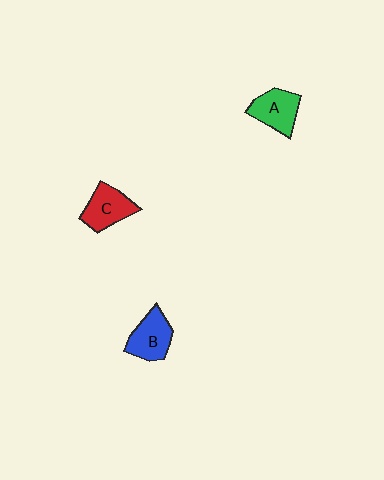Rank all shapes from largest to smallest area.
From largest to smallest: B (blue), C (red), A (green).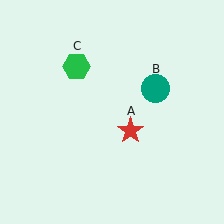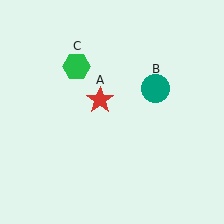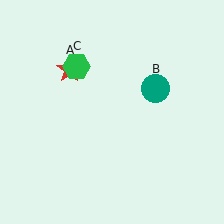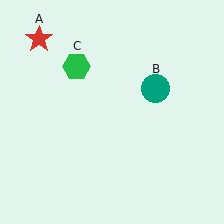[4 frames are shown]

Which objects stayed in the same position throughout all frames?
Teal circle (object B) and green hexagon (object C) remained stationary.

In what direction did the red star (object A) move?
The red star (object A) moved up and to the left.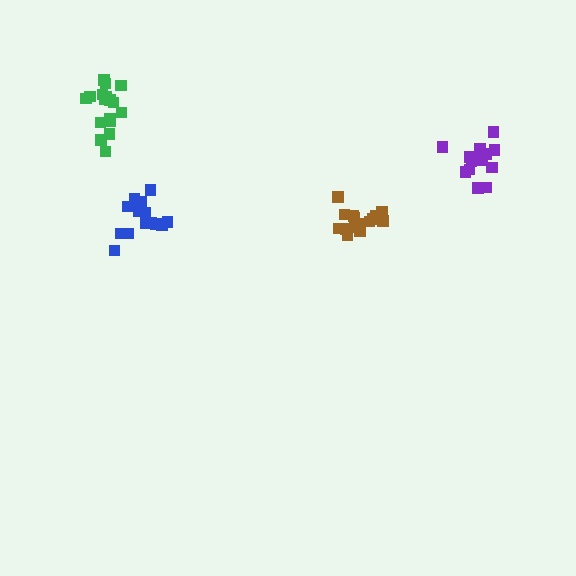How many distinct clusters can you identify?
There are 4 distinct clusters.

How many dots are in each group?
Group 1: 15 dots, Group 2: 17 dots, Group 3: 14 dots, Group 4: 14 dots (60 total).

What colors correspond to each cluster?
The clusters are colored: brown, green, purple, blue.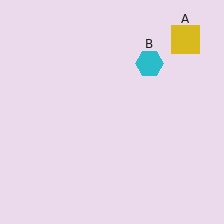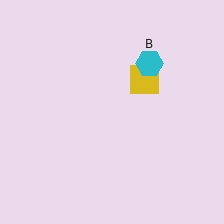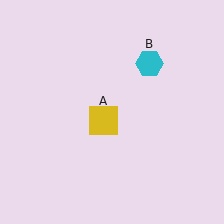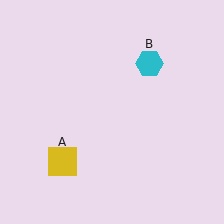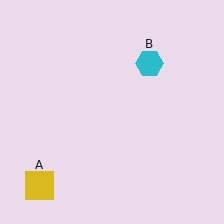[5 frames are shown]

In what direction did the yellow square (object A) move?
The yellow square (object A) moved down and to the left.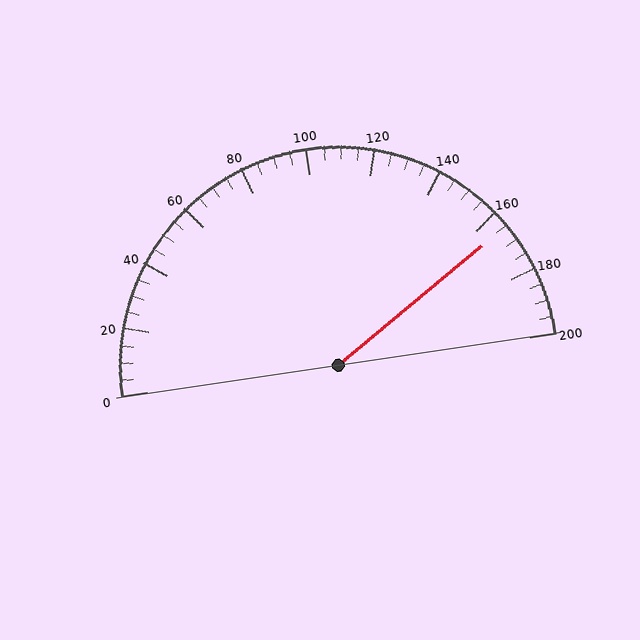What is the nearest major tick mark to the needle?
The nearest major tick mark is 160.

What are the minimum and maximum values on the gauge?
The gauge ranges from 0 to 200.